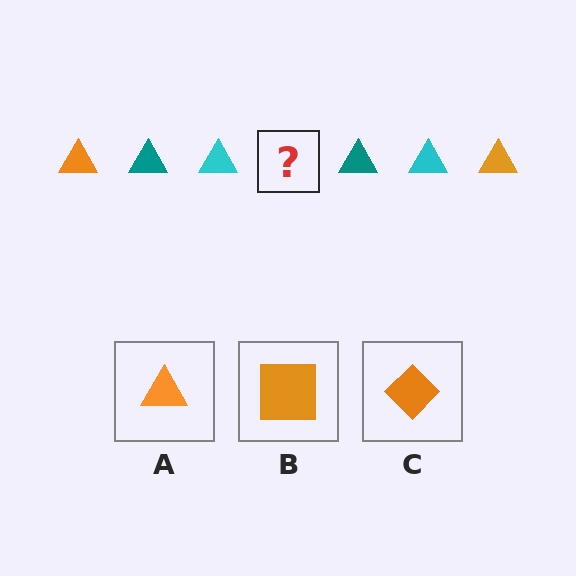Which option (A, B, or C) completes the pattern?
A.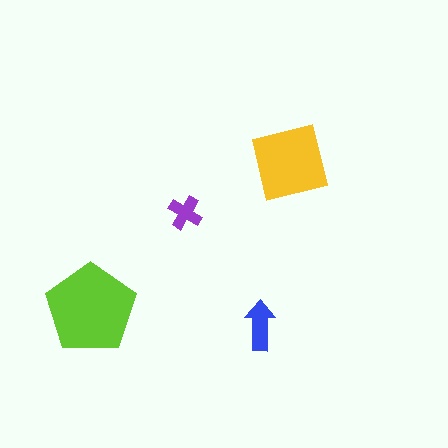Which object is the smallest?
The purple cross.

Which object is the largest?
The lime pentagon.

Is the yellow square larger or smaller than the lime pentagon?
Smaller.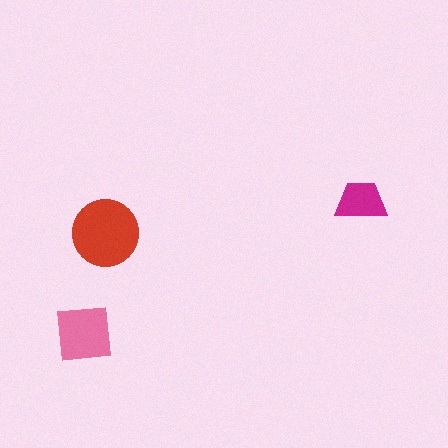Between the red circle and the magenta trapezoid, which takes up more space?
The red circle.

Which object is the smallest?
The magenta trapezoid.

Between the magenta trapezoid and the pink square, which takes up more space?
The pink square.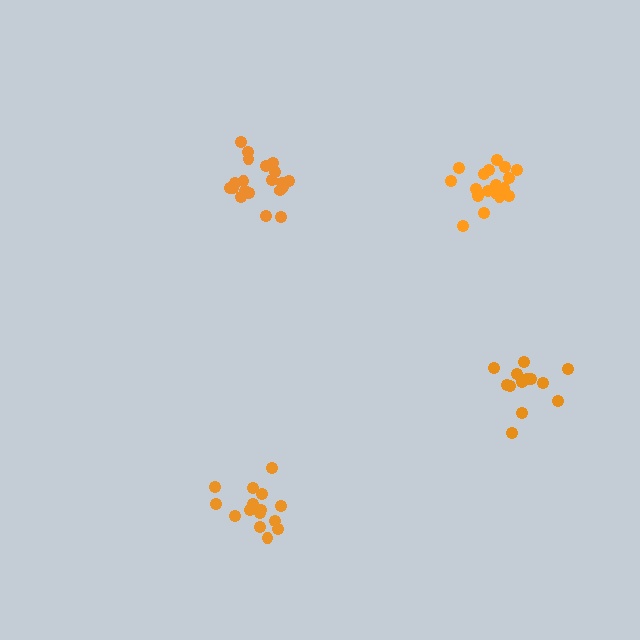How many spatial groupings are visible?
There are 4 spatial groupings.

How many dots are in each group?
Group 1: 16 dots, Group 2: 15 dots, Group 3: 18 dots, Group 4: 20 dots (69 total).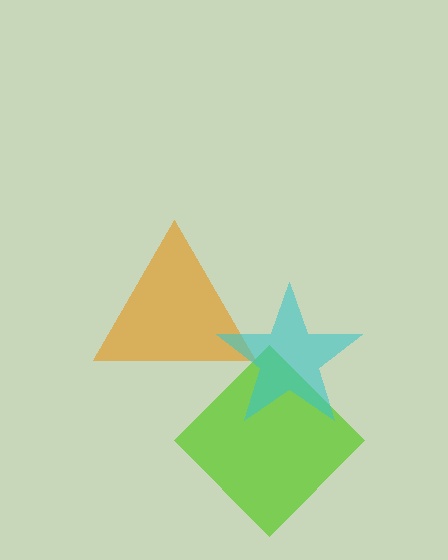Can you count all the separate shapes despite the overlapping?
Yes, there are 3 separate shapes.